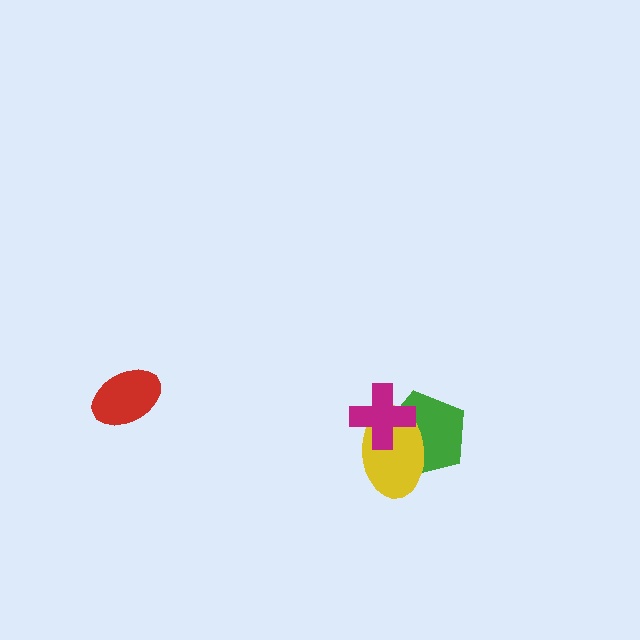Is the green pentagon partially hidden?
Yes, it is partially covered by another shape.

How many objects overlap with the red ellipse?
0 objects overlap with the red ellipse.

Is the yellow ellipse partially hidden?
Yes, it is partially covered by another shape.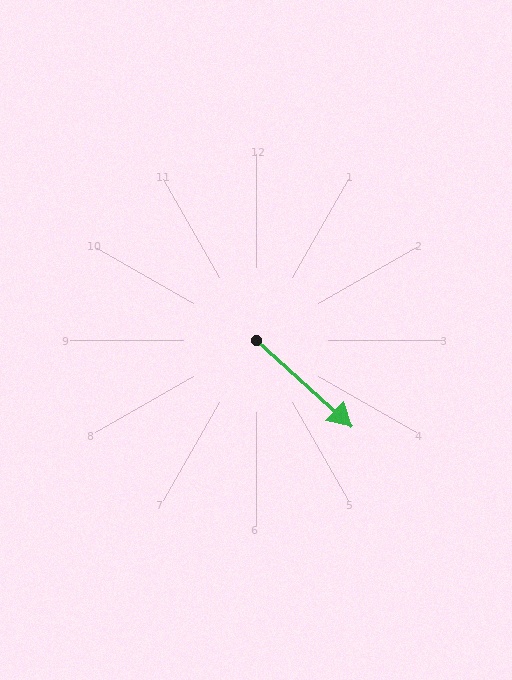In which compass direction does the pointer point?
Southeast.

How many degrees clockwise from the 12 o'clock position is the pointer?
Approximately 132 degrees.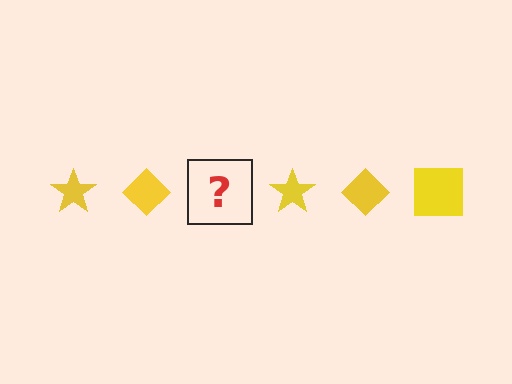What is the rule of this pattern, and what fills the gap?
The rule is that the pattern cycles through star, diamond, square shapes in yellow. The gap should be filled with a yellow square.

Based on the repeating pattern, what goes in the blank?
The blank should be a yellow square.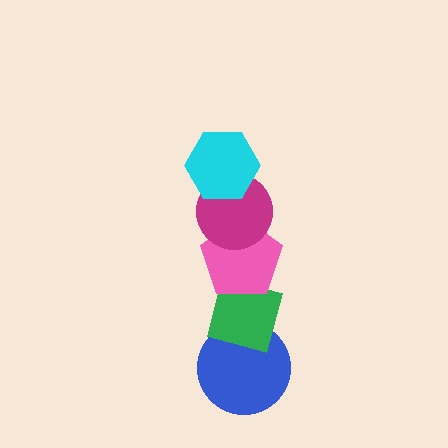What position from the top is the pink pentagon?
The pink pentagon is 3rd from the top.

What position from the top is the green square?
The green square is 4th from the top.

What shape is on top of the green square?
The pink pentagon is on top of the green square.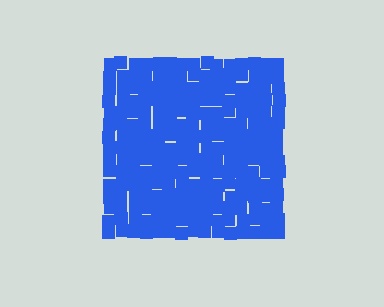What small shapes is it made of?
It is made of small squares.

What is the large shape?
The large shape is a square.